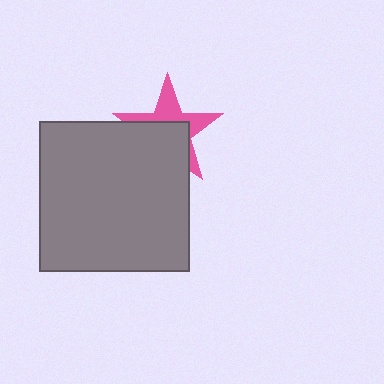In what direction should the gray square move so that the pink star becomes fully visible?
The gray square should move down. That is the shortest direction to clear the overlap and leave the pink star fully visible.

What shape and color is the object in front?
The object in front is a gray square.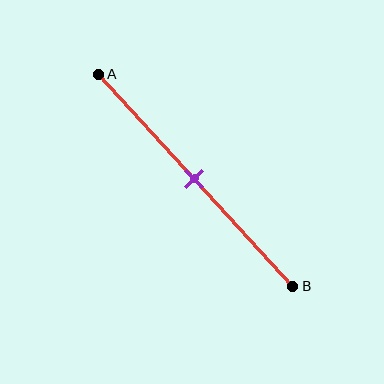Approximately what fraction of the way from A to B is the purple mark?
The purple mark is approximately 50% of the way from A to B.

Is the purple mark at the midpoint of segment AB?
Yes, the mark is approximately at the midpoint.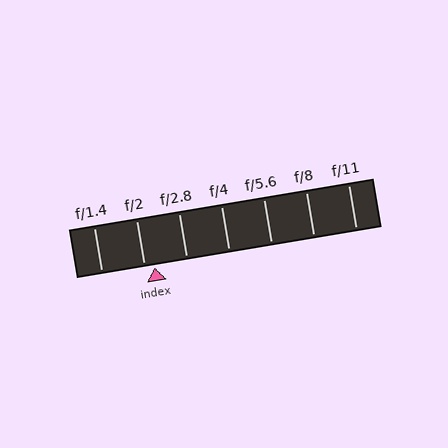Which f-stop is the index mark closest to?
The index mark is closest to f/2.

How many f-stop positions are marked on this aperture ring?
There are 7 f-stop positions marked.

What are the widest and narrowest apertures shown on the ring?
The widest aperture shown is f/1.4 and the narrowest is f/11.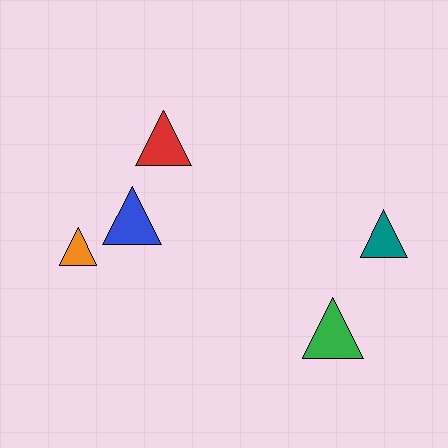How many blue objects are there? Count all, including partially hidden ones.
There is 1 blue object.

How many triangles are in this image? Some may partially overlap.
There are 5 triangles.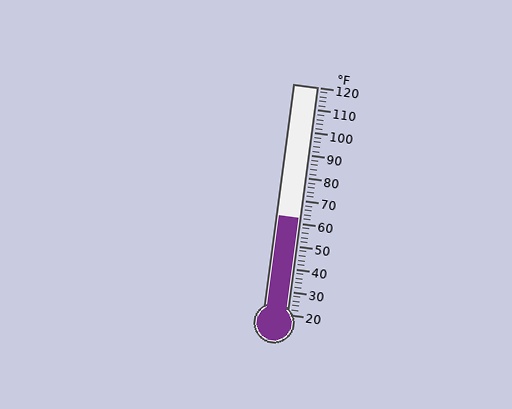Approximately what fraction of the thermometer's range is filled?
The thermometer is filled to approximately 40% of its range.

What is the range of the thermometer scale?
The thermometer scale ranges from 20°F to 120°F.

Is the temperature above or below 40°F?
The temperature is above 40°F.